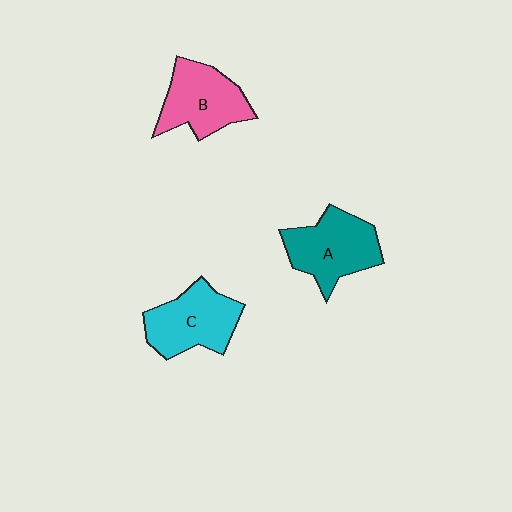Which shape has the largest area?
Shape A (teal).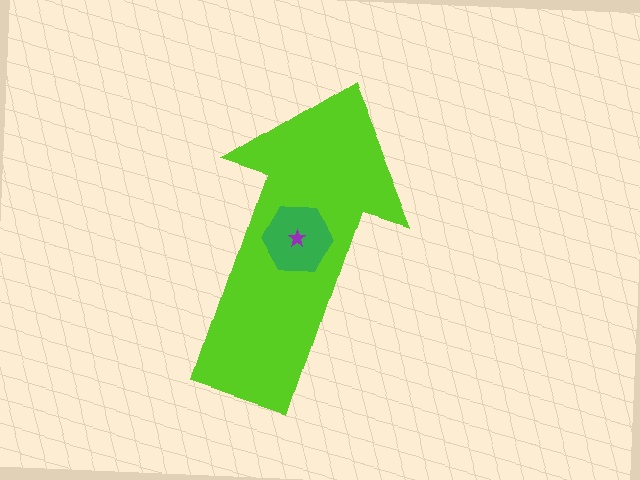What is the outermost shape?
The lime arrow.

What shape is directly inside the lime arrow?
The green hexagon.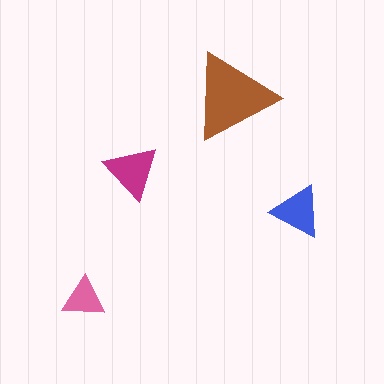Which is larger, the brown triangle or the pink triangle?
The brown one.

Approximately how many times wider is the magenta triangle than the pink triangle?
About 1.5 times wider.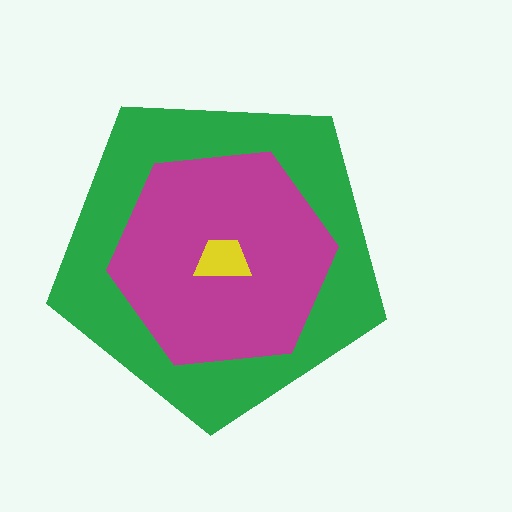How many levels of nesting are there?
3.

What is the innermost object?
The yellow trapezoid.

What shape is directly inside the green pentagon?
The magenta hexagon.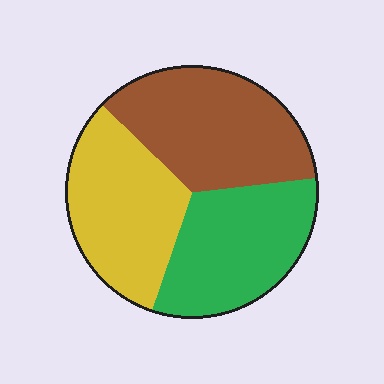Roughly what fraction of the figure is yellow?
Yellow covers around 30% of the figure.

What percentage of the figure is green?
Green takes up about one third (1/3) of the figure.